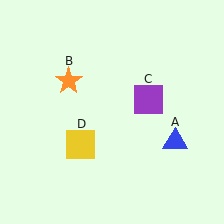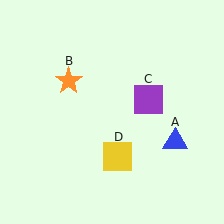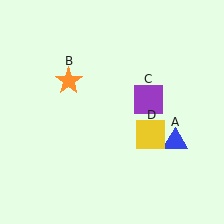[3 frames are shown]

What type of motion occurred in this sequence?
The yellow square (object D) rotated counterclockwise around the center of the scene.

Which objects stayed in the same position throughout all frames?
Blue triangle (object A) and orange star (object B) and purple square (object C) remained stationary.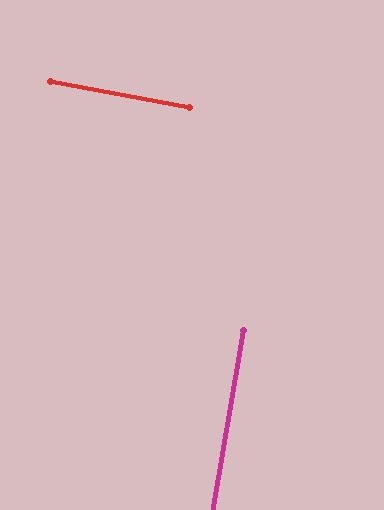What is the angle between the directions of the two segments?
Approximately 89 degrees.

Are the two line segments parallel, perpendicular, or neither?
Perpendicular — they meet at approximately 89°.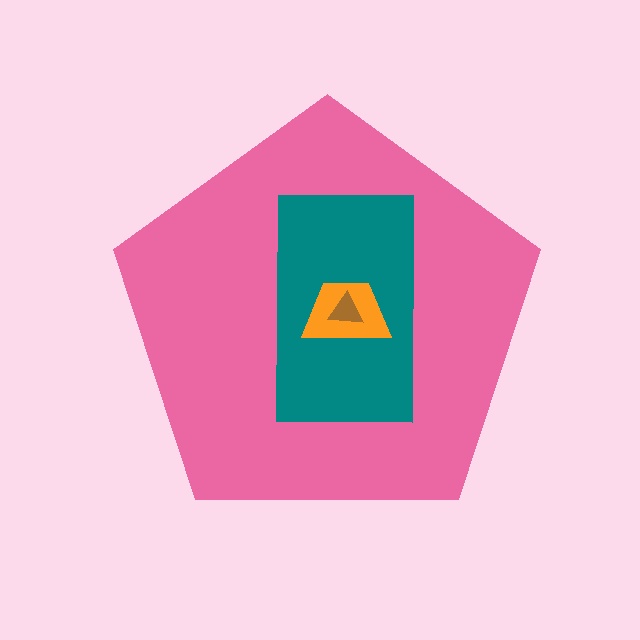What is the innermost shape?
The brown triangle.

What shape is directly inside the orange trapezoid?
The brown triangle.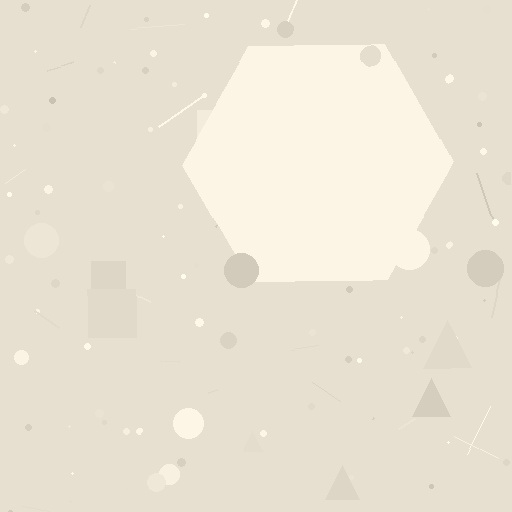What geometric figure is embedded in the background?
A hexagon is embedded in the background.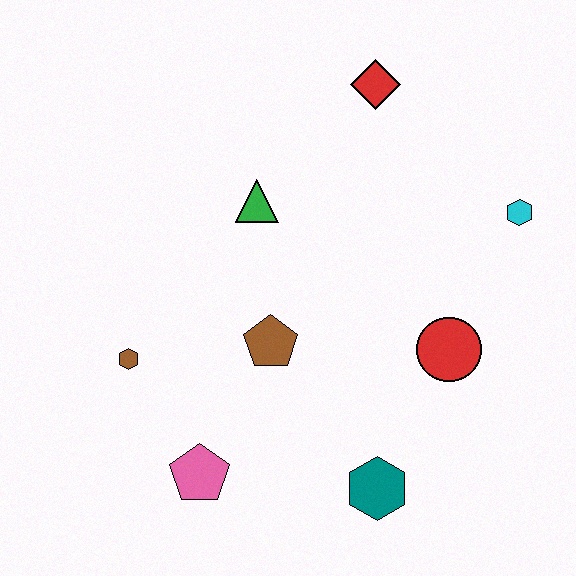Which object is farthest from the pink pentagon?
The red diamond is farthest from the pink pentagon.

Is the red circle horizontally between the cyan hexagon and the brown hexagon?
Yes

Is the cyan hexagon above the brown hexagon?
Yes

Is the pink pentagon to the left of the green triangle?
Yes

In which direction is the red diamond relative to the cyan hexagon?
The red diamond is to the left of the cyan hexagon.